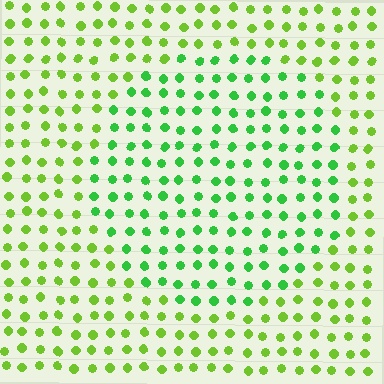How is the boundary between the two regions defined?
The boundary is defined purely by a slight shift in hue (about 33 degrees). Spacing, size, and orientation are identical on both sides.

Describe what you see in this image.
The image is filled with small lime elements in a uniform arrangement. A circle-shaped region is visible where the elements are tinted to a slightly different hue, forming a subtle color boundary.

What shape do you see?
I see a circle.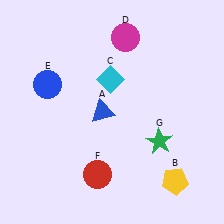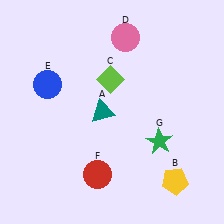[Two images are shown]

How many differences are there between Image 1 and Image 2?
There are 3 differences between the two images.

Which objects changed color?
A changed from blue to teal. C changed from cyan to lime. D changed from magenta to pink.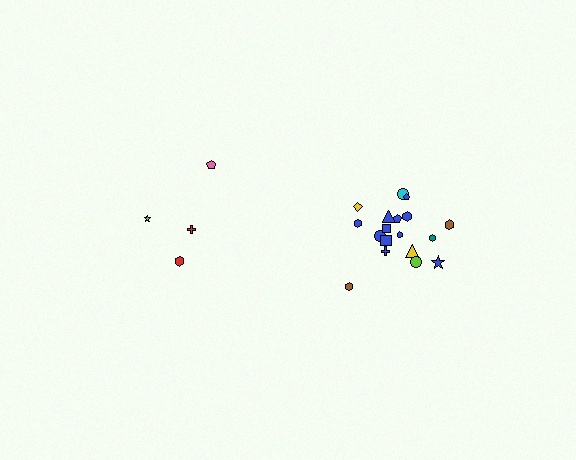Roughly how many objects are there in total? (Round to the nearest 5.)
Roughly 20 objects in total.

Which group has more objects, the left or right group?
The right group.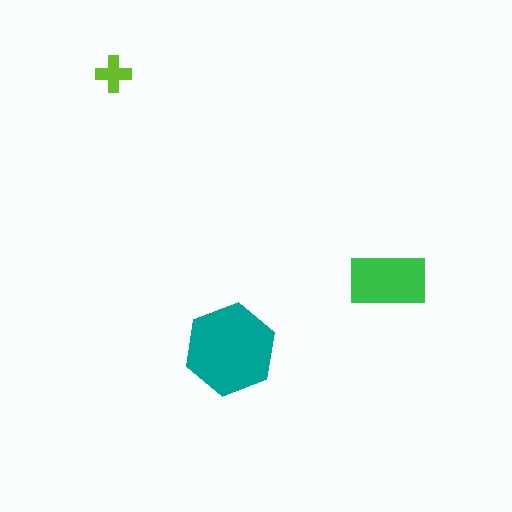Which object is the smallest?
The lime cross.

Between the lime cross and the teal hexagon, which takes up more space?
The teal hexagon.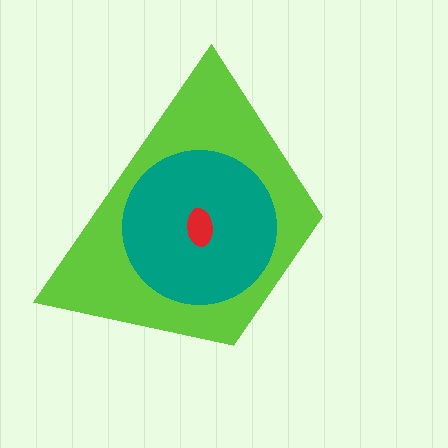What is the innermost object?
The red ellipse.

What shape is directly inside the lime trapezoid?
The teal circle.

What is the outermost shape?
The lime trapezoid.